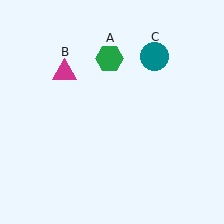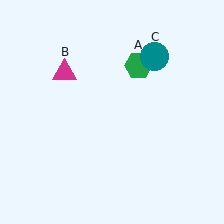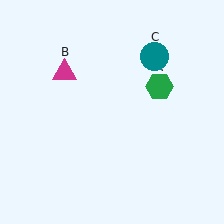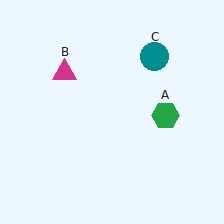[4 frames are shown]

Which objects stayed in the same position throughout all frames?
Magenta triangle (object B) and teal circle (object C) remained stationary.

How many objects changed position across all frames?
1 object changed position: green hexagon (object A).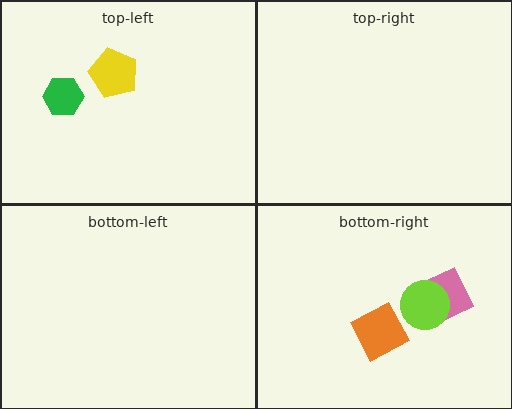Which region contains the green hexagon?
The top-left region.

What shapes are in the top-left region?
The yellow pentagon, the green hexagon.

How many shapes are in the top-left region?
2.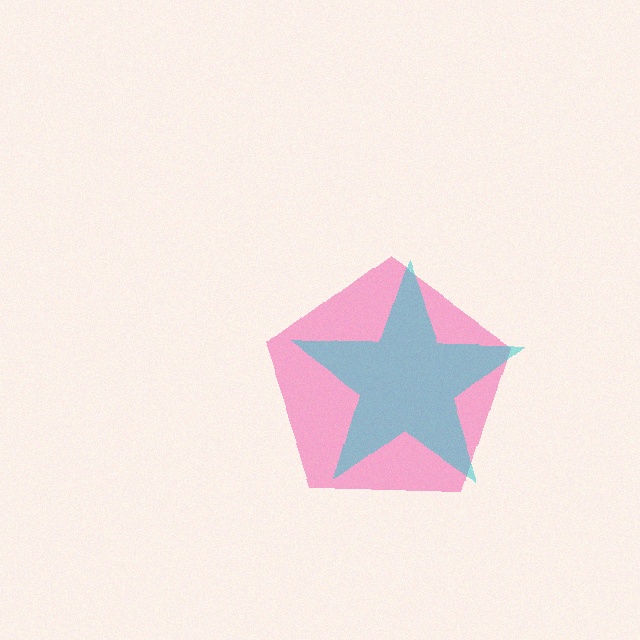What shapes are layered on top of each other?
The layered shapes are: a pink pentagon, a cyan star.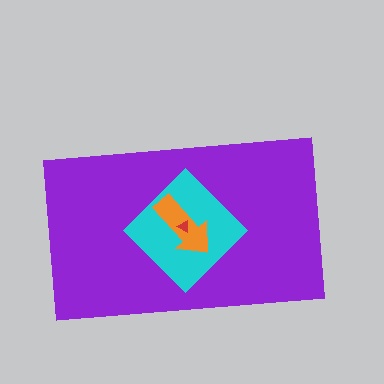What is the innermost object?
The red triangle.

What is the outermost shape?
The purple rectangle.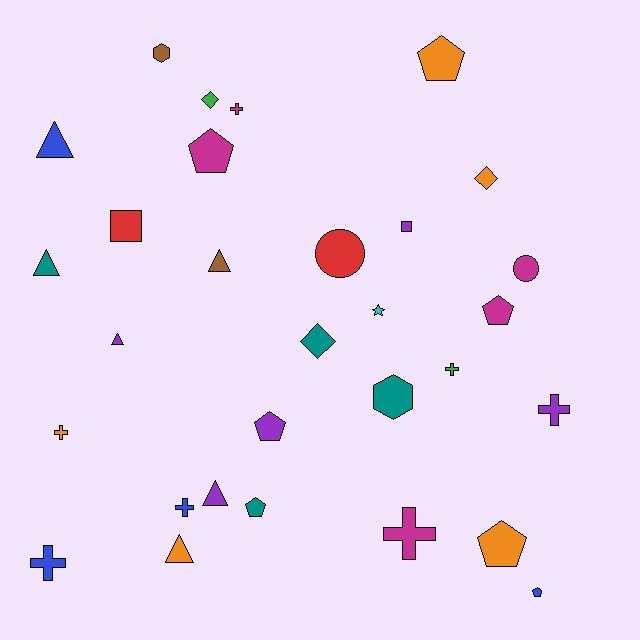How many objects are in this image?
There are 30 objects.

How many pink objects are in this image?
There are no pink objects.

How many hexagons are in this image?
There are 2 hexagons.